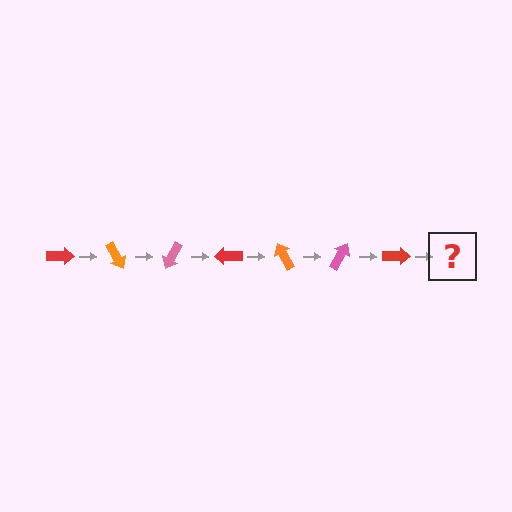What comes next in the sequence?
The next element should be an orange arrow, rotated 420 degrees from the start.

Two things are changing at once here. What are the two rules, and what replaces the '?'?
The two rules are that it rotates 60 degrees each step and the color cycles through red, orange, and pink. The '?' should be an orange arrow, rotated 420 degrees from the start.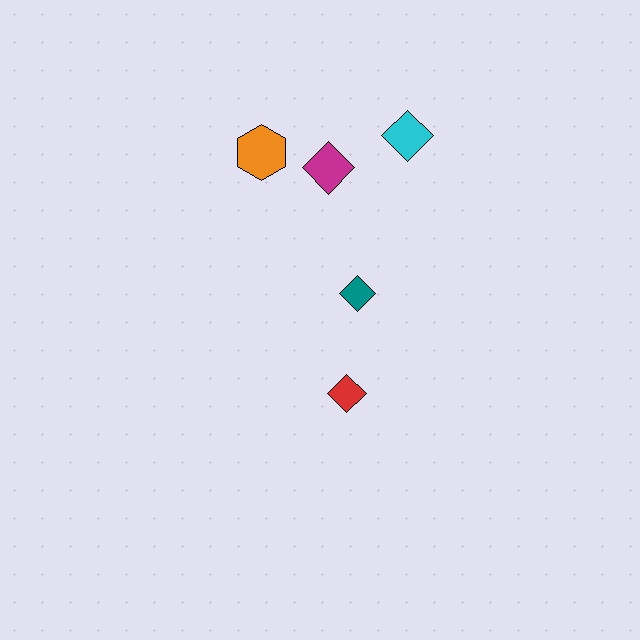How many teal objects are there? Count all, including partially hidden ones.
There is 1 teal object.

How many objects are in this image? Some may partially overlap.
There are 5 objects.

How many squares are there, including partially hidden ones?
There are no squares.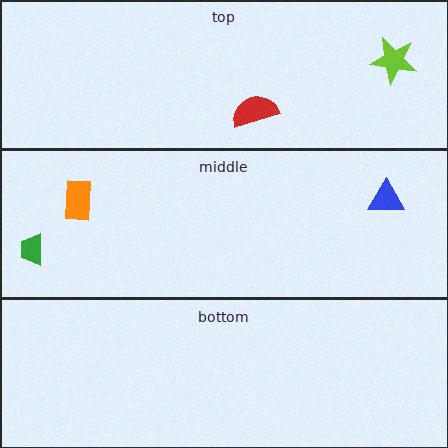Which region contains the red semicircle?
The top region.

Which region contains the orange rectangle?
The middle region.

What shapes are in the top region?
The lime star, the red semicircle.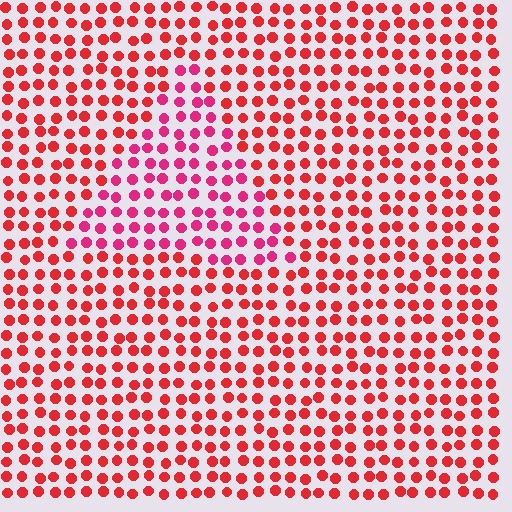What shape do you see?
I see a triangle.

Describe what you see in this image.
The image is filled with small red elements in a uniform arrangement. A triangle-shaped region is visible where the elements are tinted to a slightly different hue, forming a subtle color boundary.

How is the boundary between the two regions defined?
The boundary is defined purely by a slight shift in hue (about 26 degrees). Spacing, size, and orientation are identical on both sides.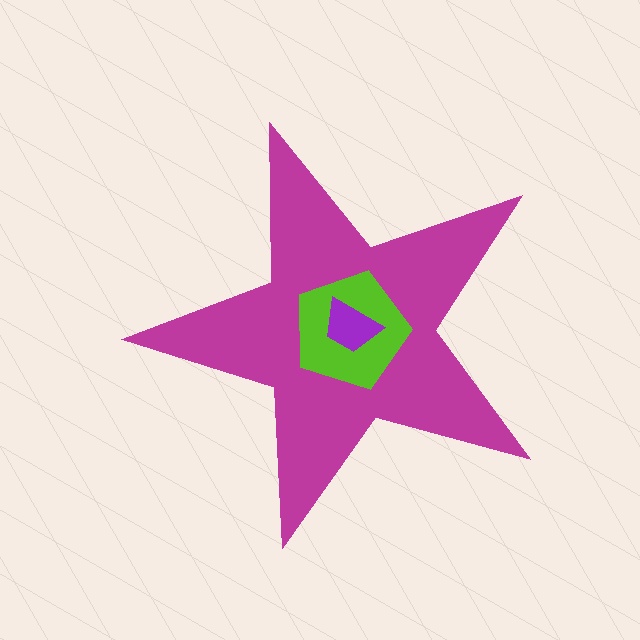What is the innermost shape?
The purple trapezoid.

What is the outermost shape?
The magenta star.